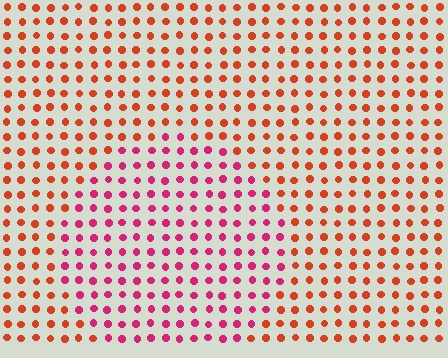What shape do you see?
I see a circle.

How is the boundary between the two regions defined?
The boundary is defined purely by a slight shift in hue (about 38 degrees). Spacing, size, and orientation are identical on both sides.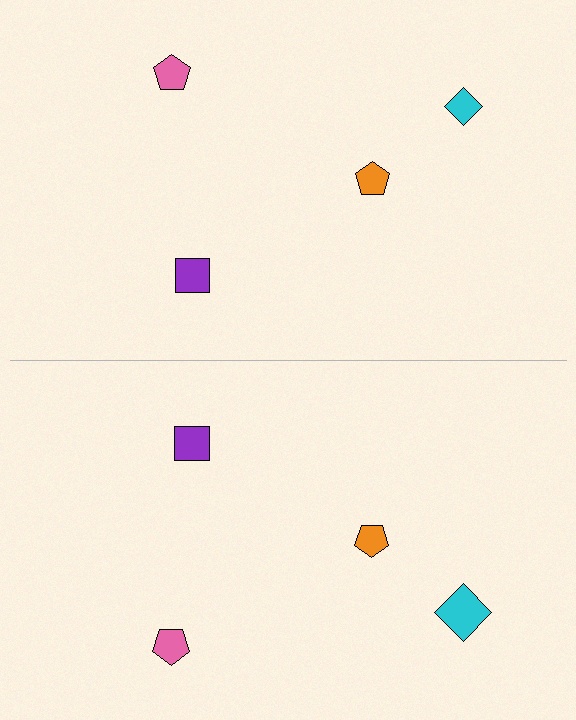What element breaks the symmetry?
The cyan diamond on the bottom side has a different size than its mirror counterpart.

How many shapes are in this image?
There are 8 shapes in this image.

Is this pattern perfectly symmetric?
No, the pattern is not perfectly symmetric. The cyan diamond on the bottom side has a different size than its mirror counterpart.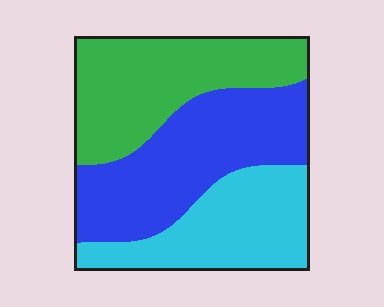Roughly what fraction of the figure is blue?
Blue takes up about three eighths (3/8) of the figure.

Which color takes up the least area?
Cyan, at roughly 30%.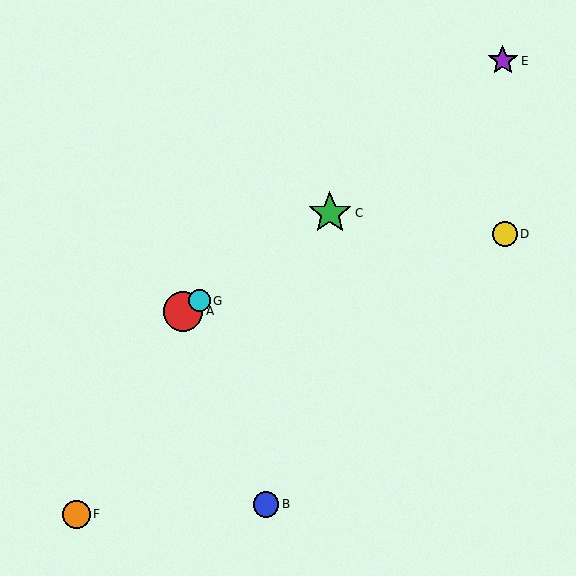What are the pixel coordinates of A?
Object A is at (183, 311).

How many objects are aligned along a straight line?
3 objects (A, C, G) are aligned along a straight line.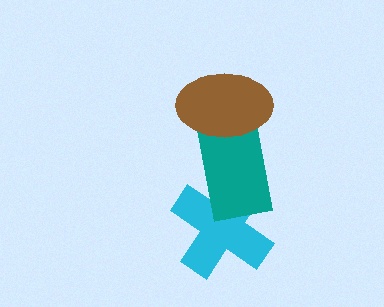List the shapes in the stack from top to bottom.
From top to bottom: the brown ellipse, the teal rectangle, the cyan cross.